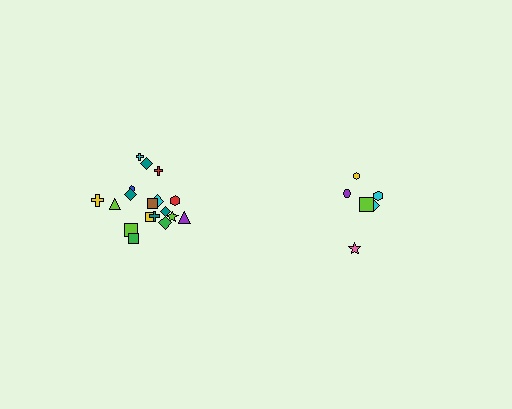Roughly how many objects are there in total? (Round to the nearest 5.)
Roughly 25 objects in total.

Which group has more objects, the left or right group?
The left group.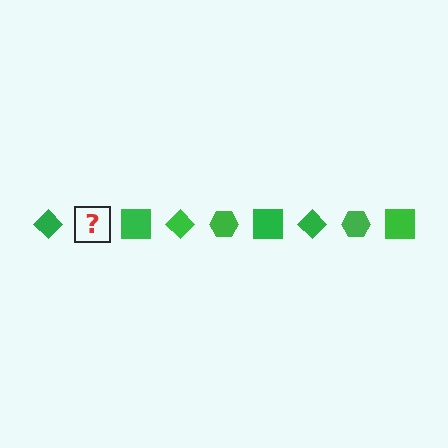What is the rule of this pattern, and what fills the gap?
The rule is that the pattern cycles through diamond, hexagon, square shapes in green. The gap should be filled with a green hexagon.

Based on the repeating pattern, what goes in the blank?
The blank should be a green hexagon.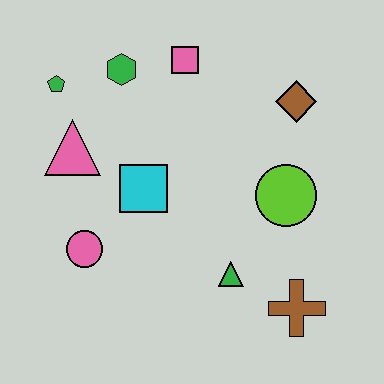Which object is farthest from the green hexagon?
The brown cross is farthest from the green hexagon.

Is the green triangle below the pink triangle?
Yes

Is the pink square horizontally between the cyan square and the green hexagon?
No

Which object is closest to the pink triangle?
The green pentagon is closest to the pink triangle.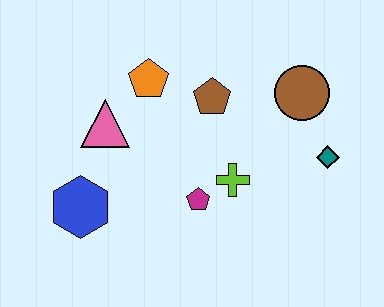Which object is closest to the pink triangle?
The orange pentagon is closest to the pink triangle.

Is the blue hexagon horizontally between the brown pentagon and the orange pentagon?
No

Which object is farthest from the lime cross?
The blue hexagon is farthest from the lime cross.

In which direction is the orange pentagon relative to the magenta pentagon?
The orange pentagon is above the magenta pentagon.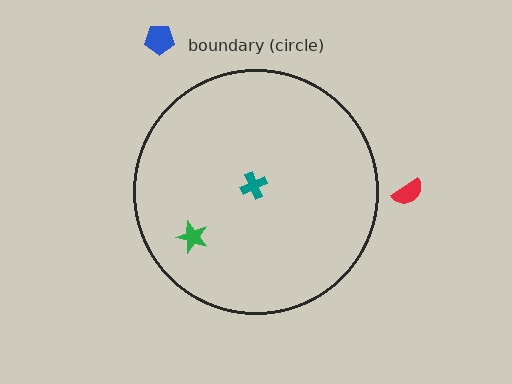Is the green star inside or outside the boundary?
Inside.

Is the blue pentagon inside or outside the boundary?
Outside.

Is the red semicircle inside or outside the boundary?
Outside.